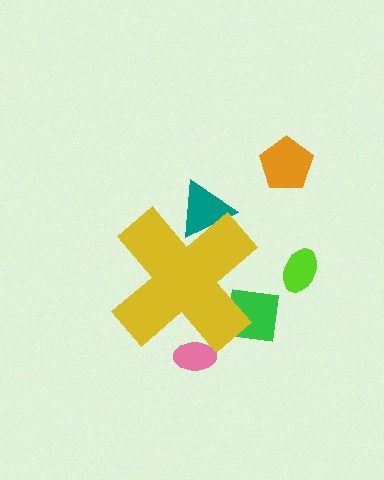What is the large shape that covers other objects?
A yellow cross.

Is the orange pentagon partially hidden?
No, the orange pentagon is fully visible.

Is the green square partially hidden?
Yes, the green square is partially hidden behind the yellow cross.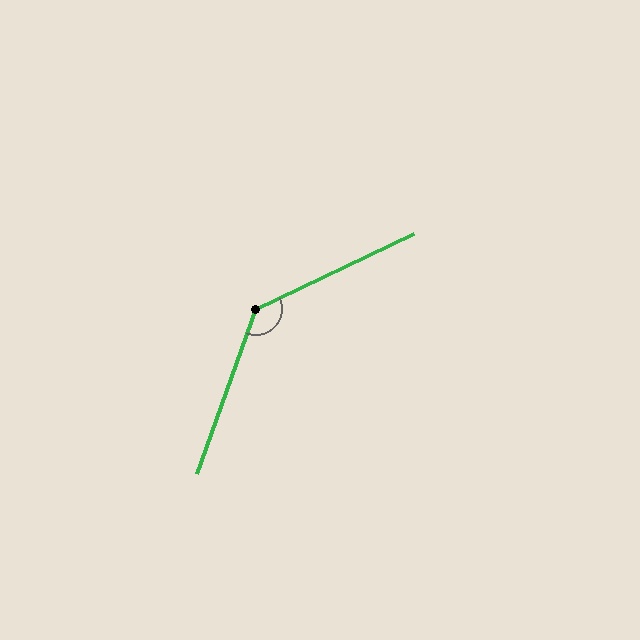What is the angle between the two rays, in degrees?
Approximately 135 degrees.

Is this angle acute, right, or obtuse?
It is obtuse.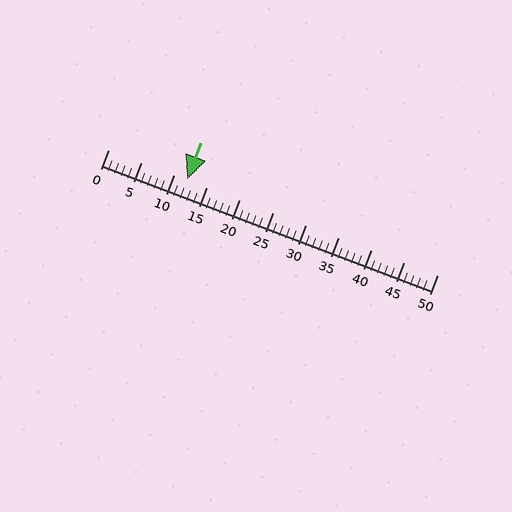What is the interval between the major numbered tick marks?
The major tick marks are spaced 5 units apart.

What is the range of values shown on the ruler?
The ruler shows values from 0 to 50.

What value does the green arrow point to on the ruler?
The green arrow points to approximately 12.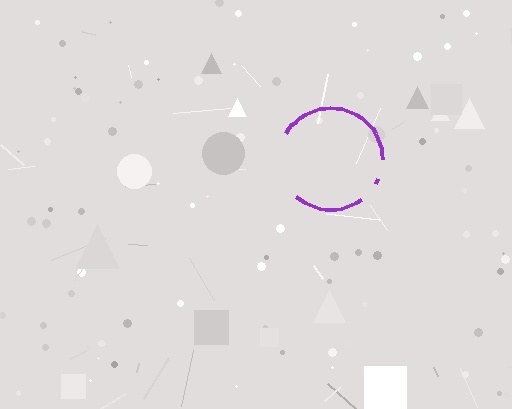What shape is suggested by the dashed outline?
The dashed outline suggests a circle.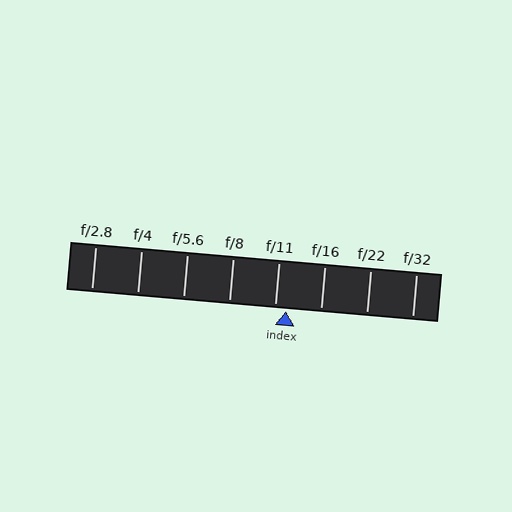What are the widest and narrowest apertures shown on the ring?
The widest aperture shown is f/2.8 and the narrowest is f/32.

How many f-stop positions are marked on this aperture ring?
There are 8 f-stop positions marked.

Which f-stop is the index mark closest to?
The index mark is closest to f/11.